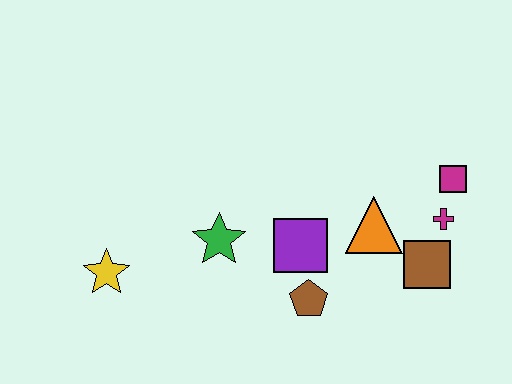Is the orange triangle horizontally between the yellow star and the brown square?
Yes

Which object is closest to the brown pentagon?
The purple square is closest to the brown pentagon.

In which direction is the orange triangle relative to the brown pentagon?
The orange triangle is above the brown pentagon.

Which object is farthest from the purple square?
The yellow star is farthest from the purple square.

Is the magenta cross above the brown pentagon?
Yes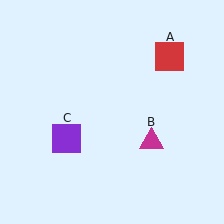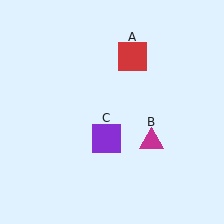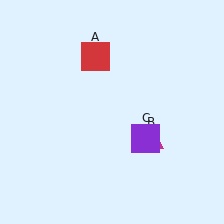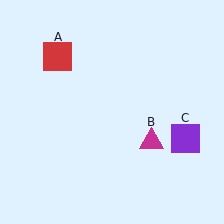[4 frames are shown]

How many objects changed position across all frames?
2 objects changed position: red square (object A), purple square (object C).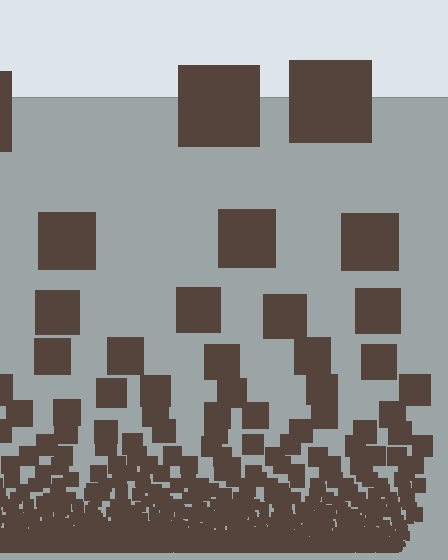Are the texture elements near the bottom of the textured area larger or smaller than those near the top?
Smaller. The gradient is inverted — elements near the bottom are smaller and denser.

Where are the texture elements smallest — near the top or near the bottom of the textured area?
Near the bottom.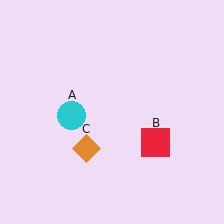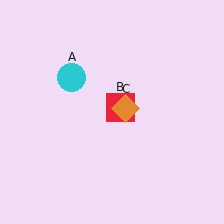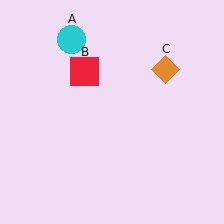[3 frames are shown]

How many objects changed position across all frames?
3 objects changed position: cyan circle (object A), red square (object B), orange diamond (object C).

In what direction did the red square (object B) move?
The red square (object B) moved up and to the left.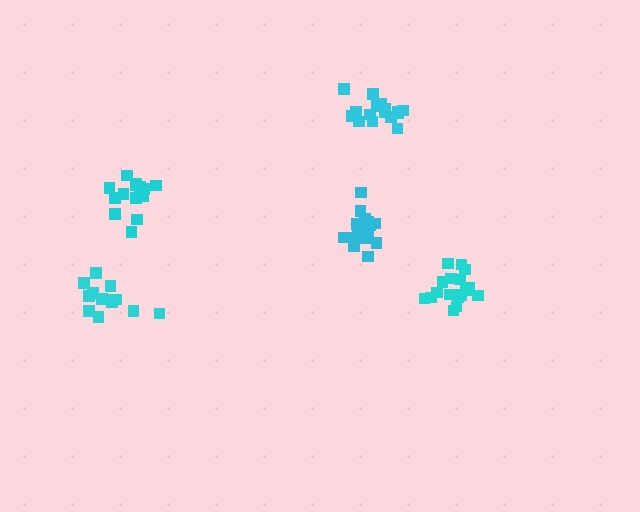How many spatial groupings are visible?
There are 5 spatial groupings.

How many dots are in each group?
Group 1: 16 dots, Group 2: 17 dots, Group 3: 14 dots, Group 4: 20 dots, Group 5: 17 dots (84 total).